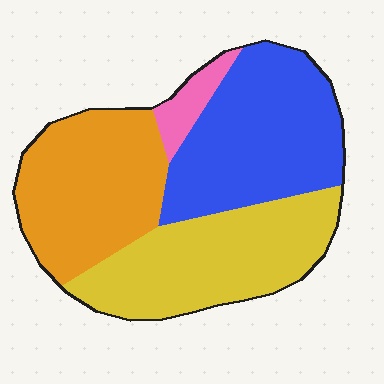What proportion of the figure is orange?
Orange covers about 30% of the figure.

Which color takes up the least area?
Pink, at roughly 5%.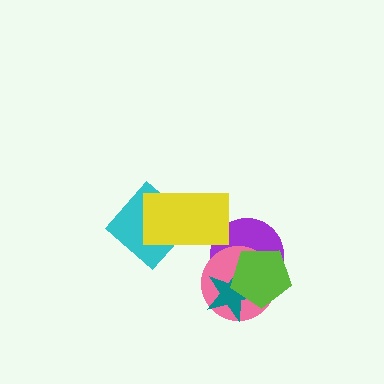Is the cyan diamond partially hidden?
Yes, it is partially covered by another shape.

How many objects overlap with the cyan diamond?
1 object overlaps with the cyan diamond.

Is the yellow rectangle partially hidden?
No, no other shape covers it.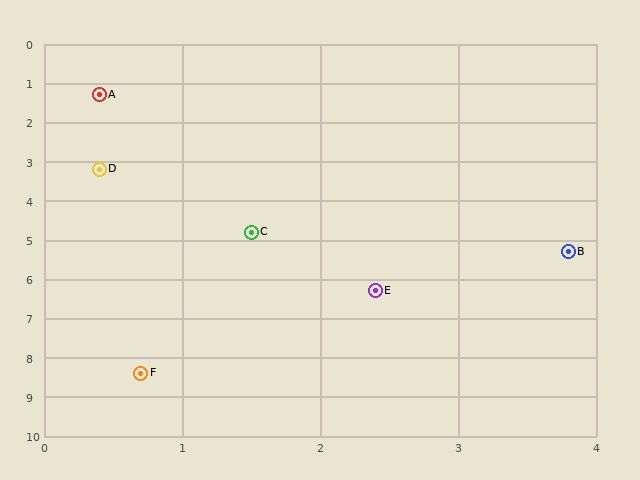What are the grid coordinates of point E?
Point E is at approximately (2.4, 6.3).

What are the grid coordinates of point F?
Point F is at approximately (0.7, 8.4).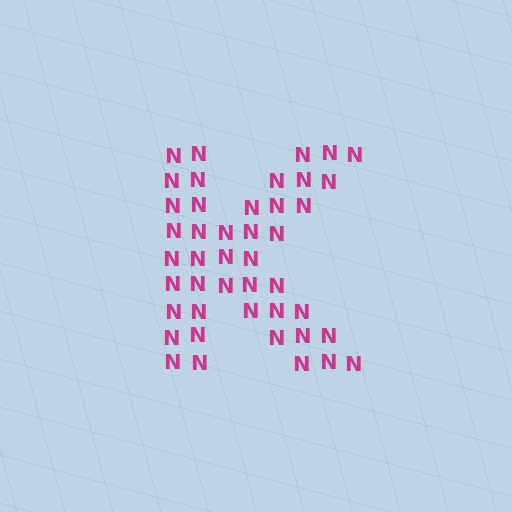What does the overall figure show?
The overall figure shows the letter K.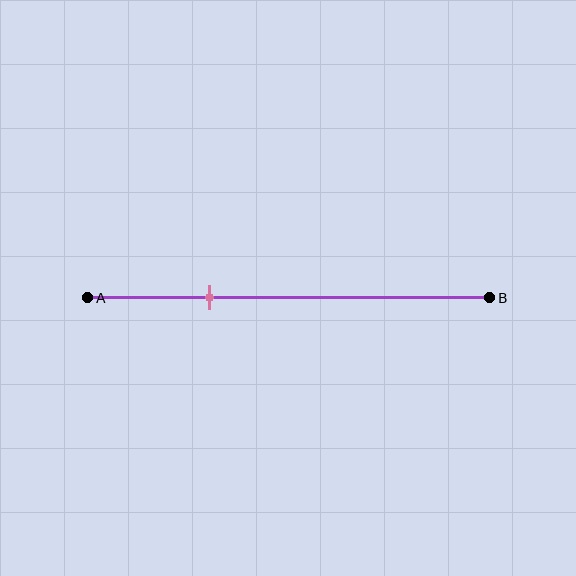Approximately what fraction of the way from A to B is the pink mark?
The pink mark is approximately 30% of the way from A to B.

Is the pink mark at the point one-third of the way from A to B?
Yes, the mark is approximately at the one-third point.